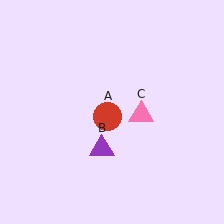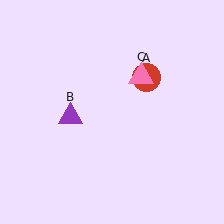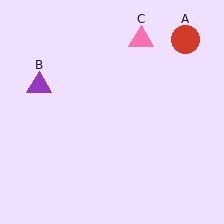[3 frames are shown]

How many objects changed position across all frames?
3 objects changed position: red circle (object A), purple triangle (object B), pink triangle (object C).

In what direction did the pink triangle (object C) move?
The pink triangle (object C) moved up.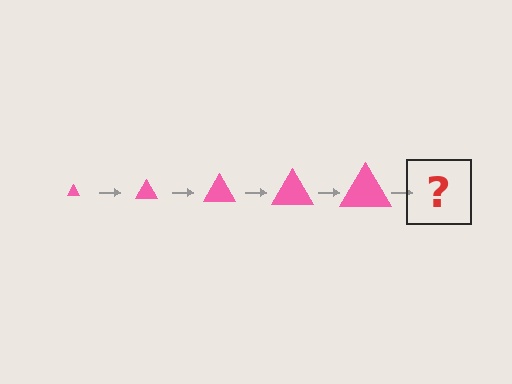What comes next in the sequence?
The next element should be a pink triangle, larger than the previous one.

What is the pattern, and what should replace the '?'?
The pattern is that the triangle gets progressively larger each step. The '?' should be a pink triangle, larger than the previous one.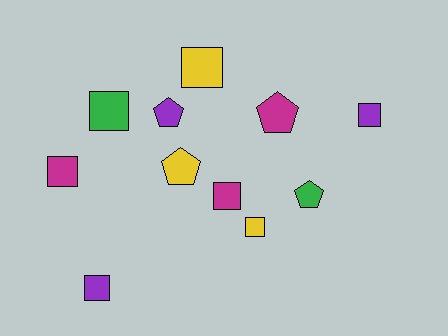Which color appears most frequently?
Yellow, with 3 objects.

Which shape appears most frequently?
Square, with 7 objects.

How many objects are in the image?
There are 11 objects.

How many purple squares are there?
There are 2 purple squares.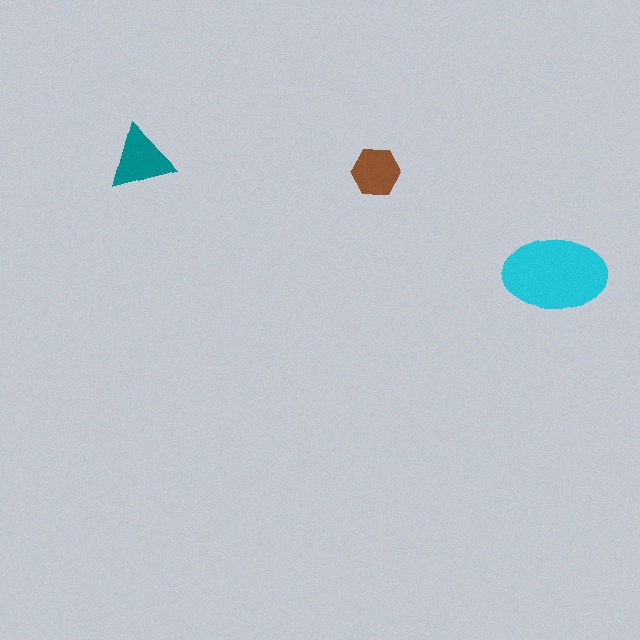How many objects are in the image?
There are 3 objects in the image.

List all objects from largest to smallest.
The cyan ellipse, the teal triangle, the brown hexagon.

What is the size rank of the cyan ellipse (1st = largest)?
1st.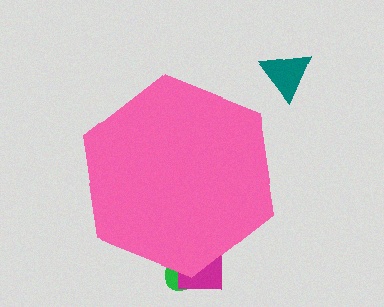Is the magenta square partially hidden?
Yes, the magenta square is partially hidden behind the pink hexagon.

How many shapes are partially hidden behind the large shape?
2 shapes are partially hidden.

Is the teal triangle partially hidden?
No, the teal triangle is fully visible.